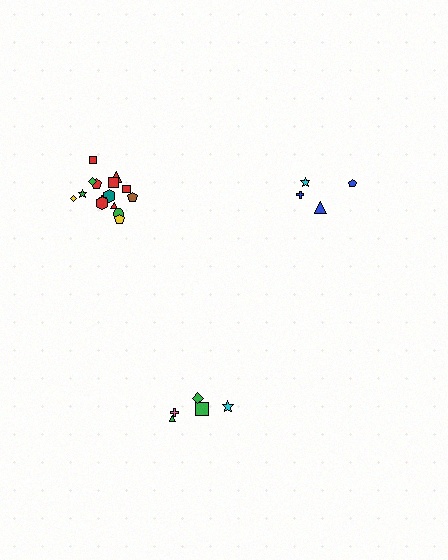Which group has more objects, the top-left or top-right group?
The top-left group.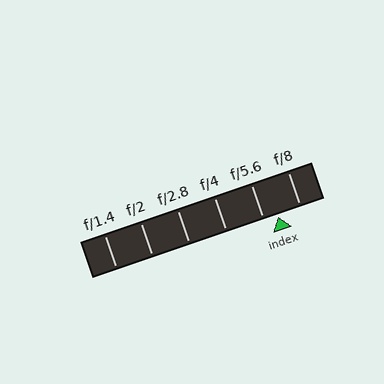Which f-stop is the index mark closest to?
The index mark is closest to f/5.6.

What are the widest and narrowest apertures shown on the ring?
The widest aperture shown is f/1.4 and the narrowest is f/8.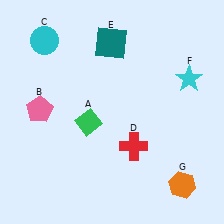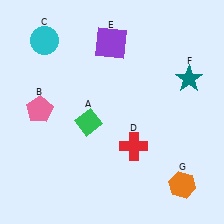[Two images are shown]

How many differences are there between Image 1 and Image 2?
There are 2 differences between the two images.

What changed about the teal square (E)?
In Image 1, E is teal. In Image 2, it changed to purple.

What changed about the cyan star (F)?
In Image 1, F is cyan. In Image 2, it changed to teal.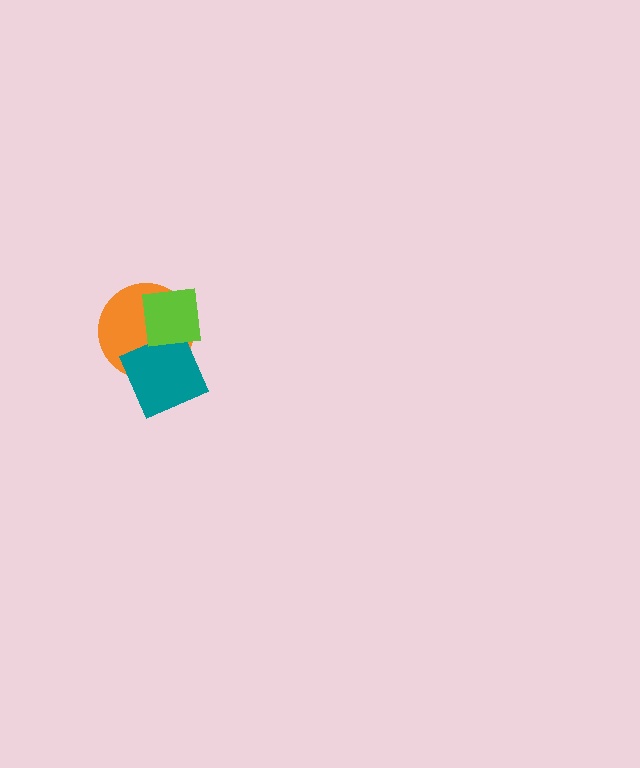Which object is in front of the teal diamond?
The lime square is in front of the teal diamond.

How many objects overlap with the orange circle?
2 objects overlap with the orange circle.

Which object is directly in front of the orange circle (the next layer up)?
The teal diamond is directly in front of the orange circle.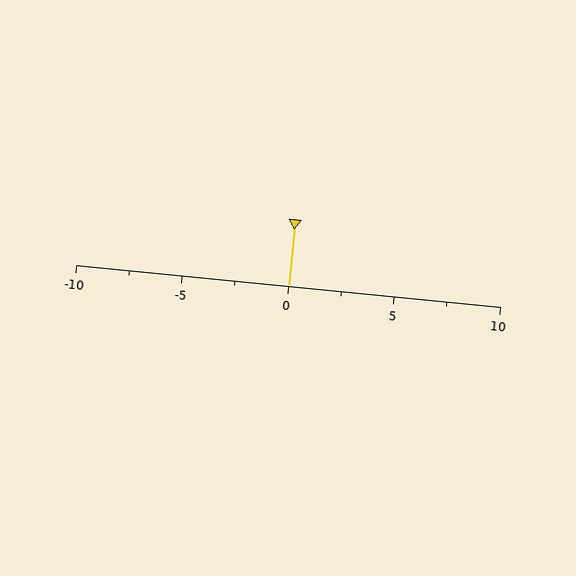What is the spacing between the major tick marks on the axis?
The major ticks are spaced 5 apart.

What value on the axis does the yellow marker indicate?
The marker indicates approximately 0.